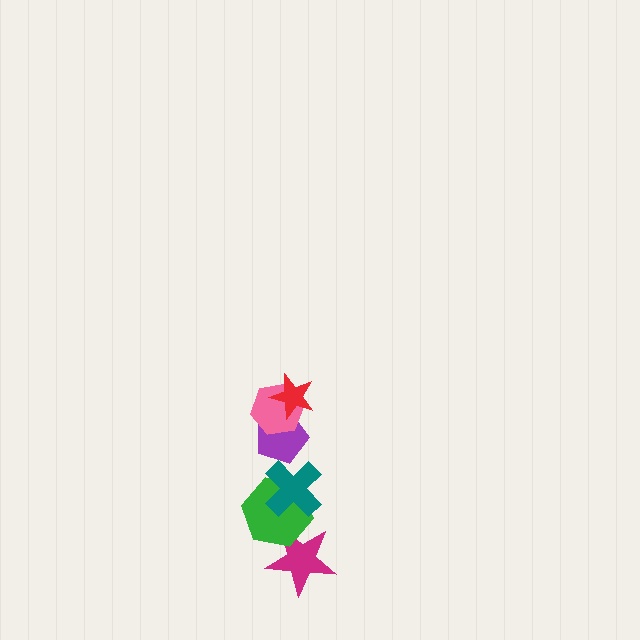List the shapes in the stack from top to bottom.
From top to bottom: the red star, the pink hexagon, the purple pentagon, the teal cross, the green hexagon, the magenta star.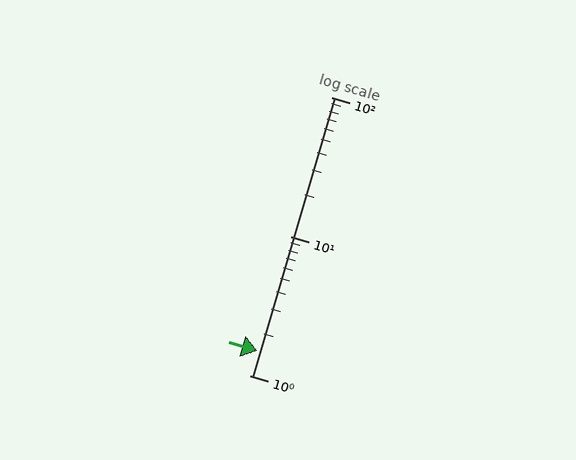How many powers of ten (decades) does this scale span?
The scale spans 2 decades, from 1 to 100.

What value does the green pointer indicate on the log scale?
The pointer indicates approximately 1.5.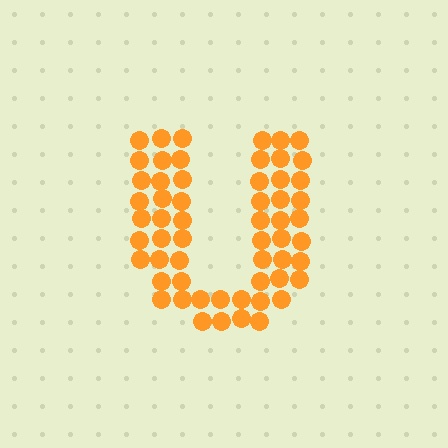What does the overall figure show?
The overall figure shows the letter U.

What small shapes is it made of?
It is made of small circles.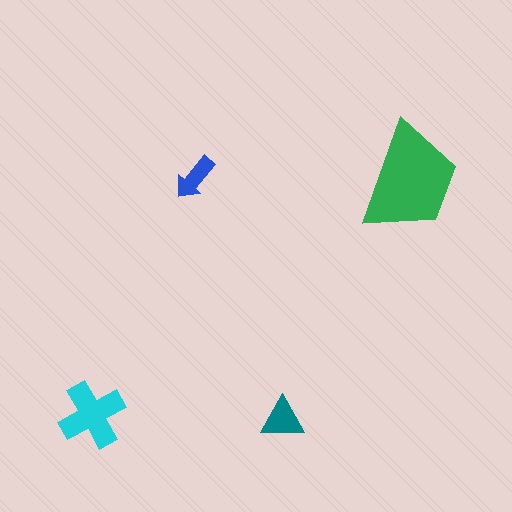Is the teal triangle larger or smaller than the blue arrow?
Larger.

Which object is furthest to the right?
The green trapezoid is rightmost.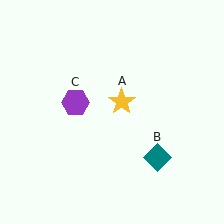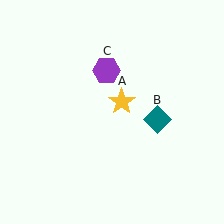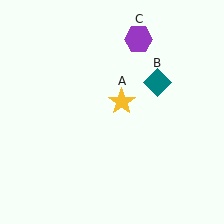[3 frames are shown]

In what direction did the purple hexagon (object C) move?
The purple hexagon (object C) moved up and to the right.